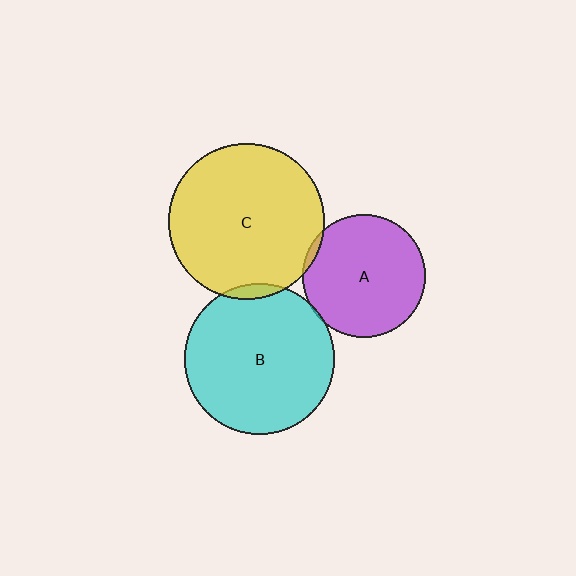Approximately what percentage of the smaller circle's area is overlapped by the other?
Approximately 5%.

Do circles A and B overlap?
Yes.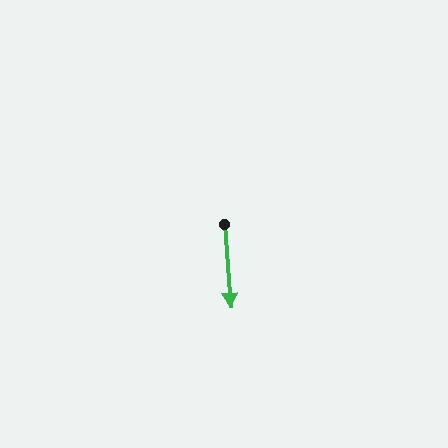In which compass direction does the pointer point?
South.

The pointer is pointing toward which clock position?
Roughly 6 o'clock.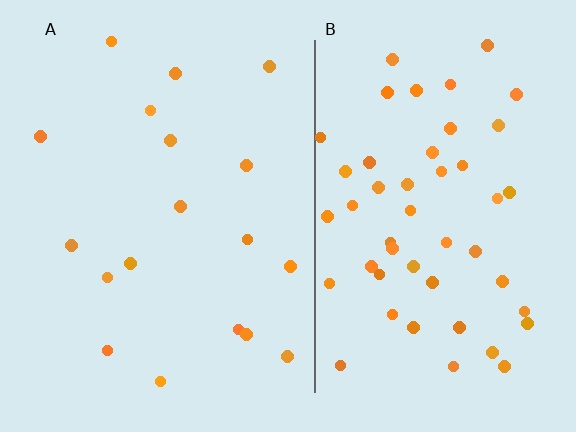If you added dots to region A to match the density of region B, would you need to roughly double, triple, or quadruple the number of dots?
Approximately triple.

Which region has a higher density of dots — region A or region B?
B (the right).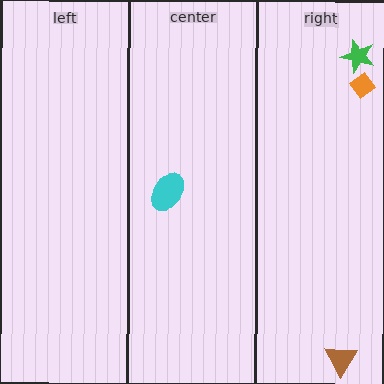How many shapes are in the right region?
3.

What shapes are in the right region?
The brown triangle, the orange diamond, the green star.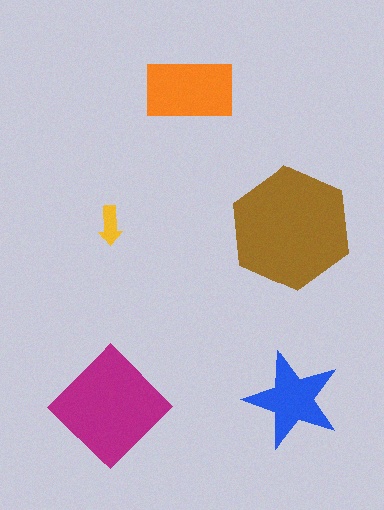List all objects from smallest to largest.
The yellow arrow, the blue star, the orange rectangle, the magenta diamond, the brown hexagon.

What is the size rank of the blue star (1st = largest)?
4th.